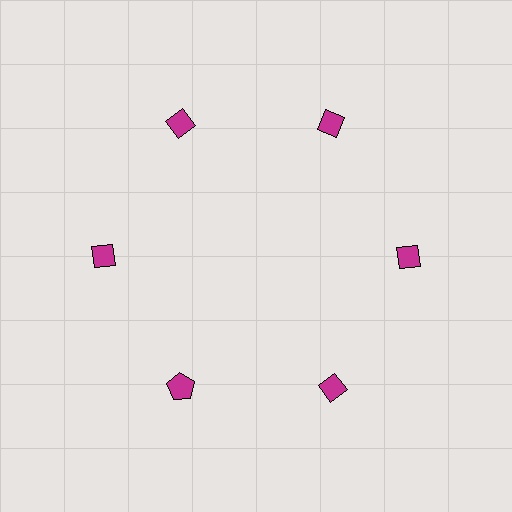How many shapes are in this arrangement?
There are 6 shapes arranged in a ring pattern.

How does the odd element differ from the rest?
It has a different shape: pentagon instead of diamond.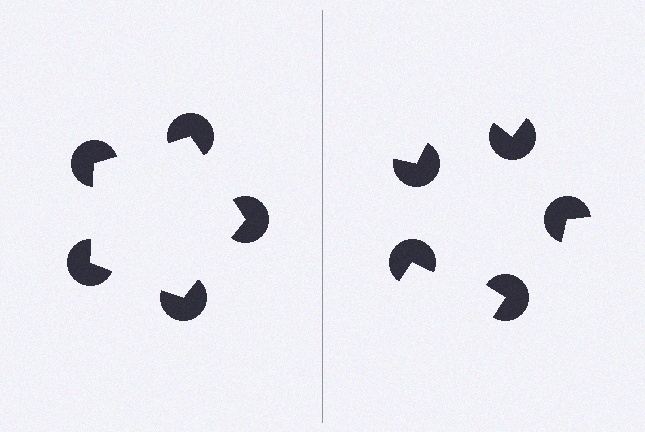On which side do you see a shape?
An illusory pentagon appears on the left side. On the right side the wedge cuts are rotated, so no coherent shape forms.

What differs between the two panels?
The pac-man discs are positioned identically on both sides; only the wedge orientations differ. On the left they align to a pentagon; on the right they are misaligned.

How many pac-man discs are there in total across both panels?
10 — 5 on each side.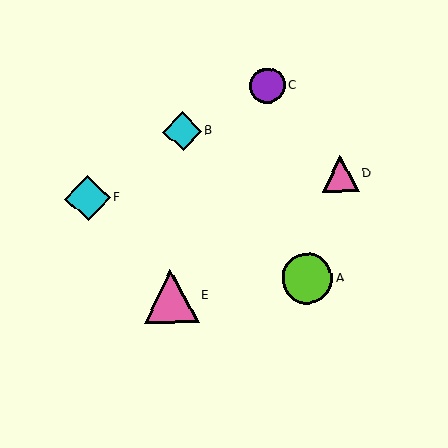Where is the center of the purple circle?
The center of the purple circle is at (267, 86).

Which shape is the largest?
The pink triangle (labeled E) is the largest.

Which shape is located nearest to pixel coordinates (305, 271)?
The lime circle (labeled A) at (307, 278) is nearest to that location.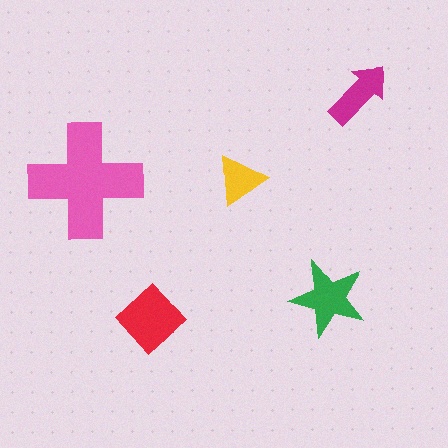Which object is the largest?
The pink cross.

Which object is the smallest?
The yellow triangle.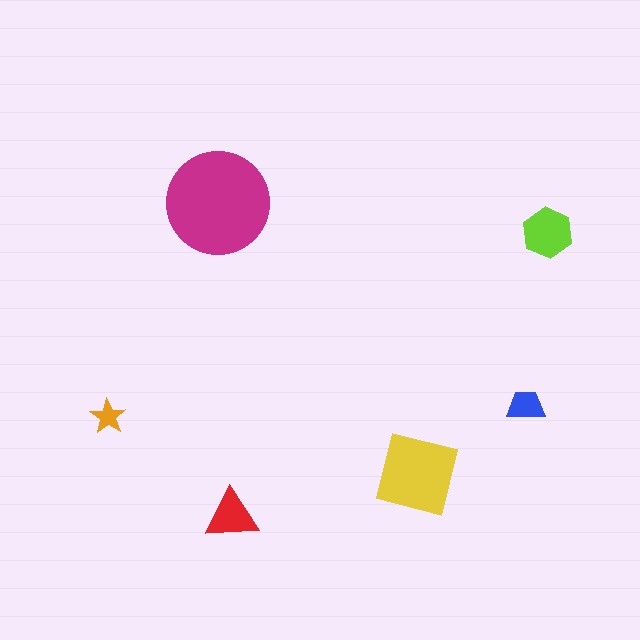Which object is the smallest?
The orange star.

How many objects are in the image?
There are 6 objects in the image.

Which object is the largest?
The magenta circle.